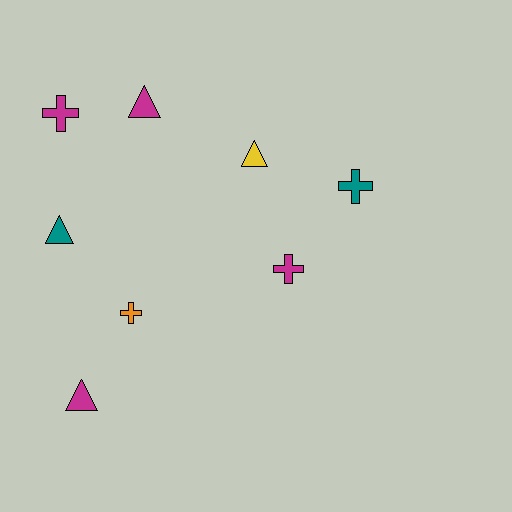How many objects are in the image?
There are 8 objects.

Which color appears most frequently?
Magenta, with 4 objects.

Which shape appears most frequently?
Cross, with 4 objects.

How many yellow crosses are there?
There are no yellow crosses.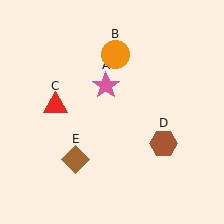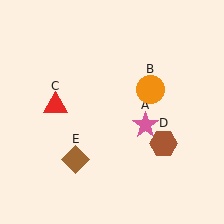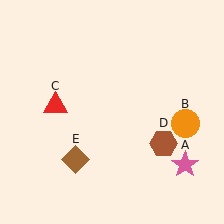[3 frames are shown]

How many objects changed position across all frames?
2 objects changed position: pink star (object A), orange circle (object B).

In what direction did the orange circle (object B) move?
The orange circle (object B) moved down and to the right.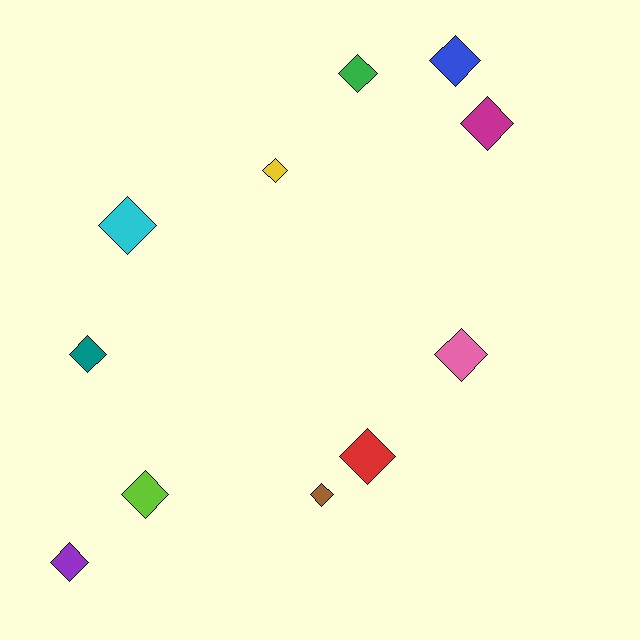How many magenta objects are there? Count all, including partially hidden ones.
There is 1 magenta object.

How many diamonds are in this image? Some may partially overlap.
There are 11 diamonds.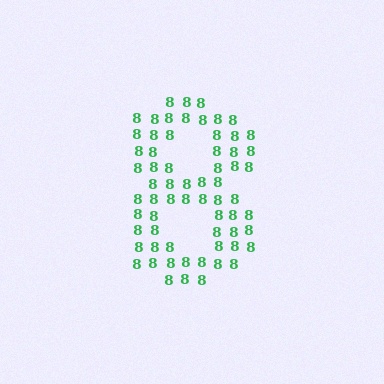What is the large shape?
The large shape is the digit 8.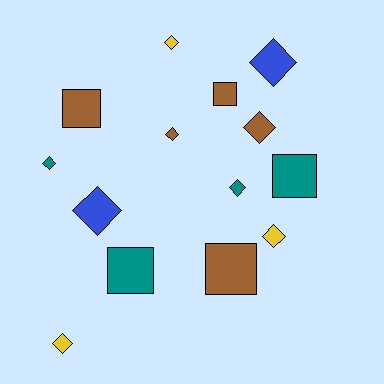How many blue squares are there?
There are no blue squares.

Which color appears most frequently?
Brown, with 5 objects.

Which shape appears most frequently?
Diamond, with 9 objects.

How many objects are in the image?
There are 14 objects.